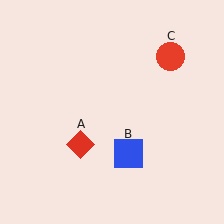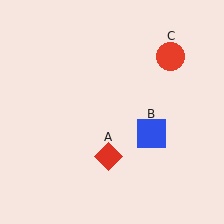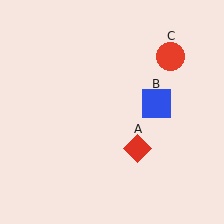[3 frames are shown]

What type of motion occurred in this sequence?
The red diamond (object A), blue square (object B) rotated counterclockwise around the center of the scene.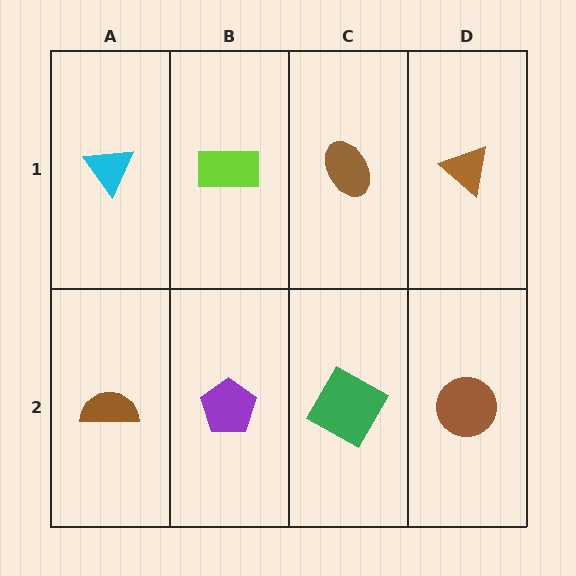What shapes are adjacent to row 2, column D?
A brown triangle (row 1, column D), a green square (row 2, column C).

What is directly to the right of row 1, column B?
A brown ellipse.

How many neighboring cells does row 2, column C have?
3.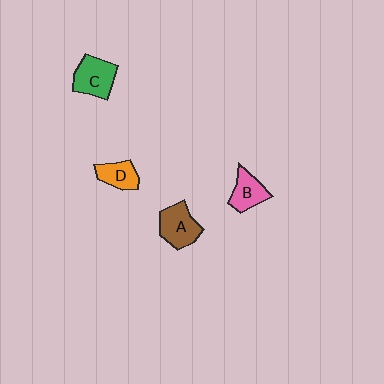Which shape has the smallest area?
Shape D (orange).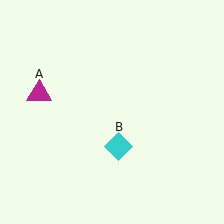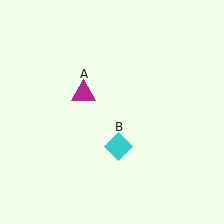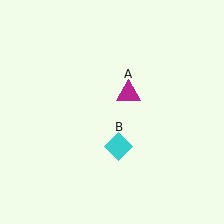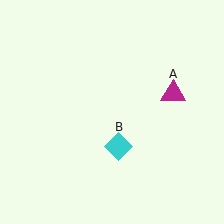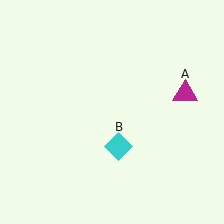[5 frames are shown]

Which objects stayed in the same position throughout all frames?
Cyan diamond (object B) remained stationary.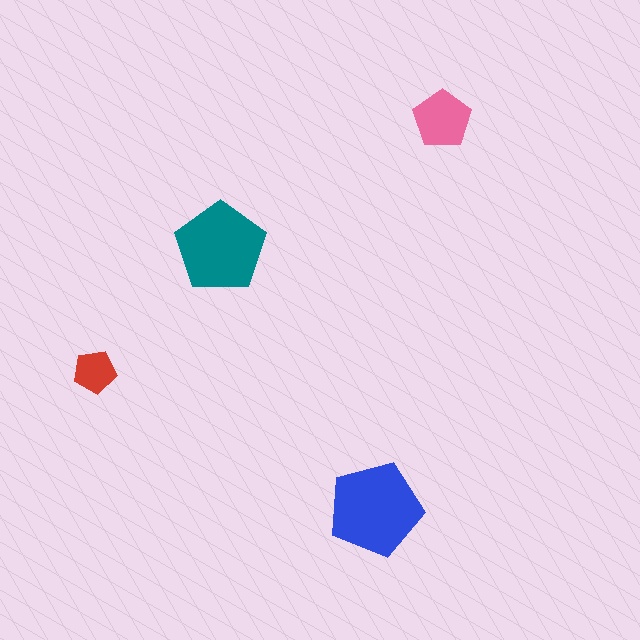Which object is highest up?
The pink pentagon is topmost.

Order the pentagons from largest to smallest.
the blue one, the teal one, the pink one, the red one.